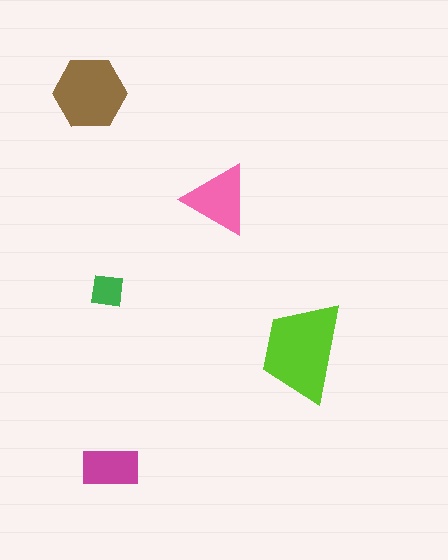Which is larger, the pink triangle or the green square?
The pink triangle.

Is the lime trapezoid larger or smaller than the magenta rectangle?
Larger.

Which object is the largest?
The lime trapezoid.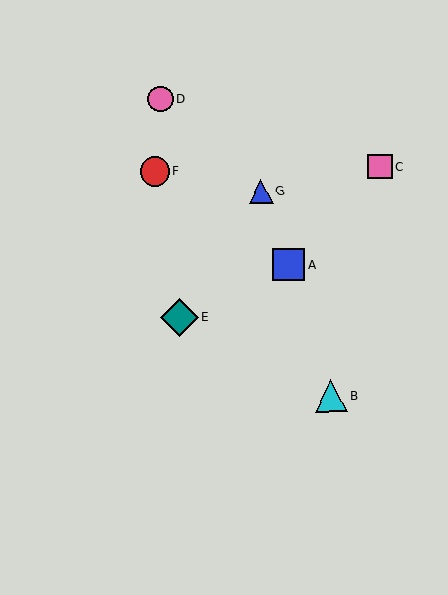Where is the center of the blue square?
The center of the blue square is at (288, 265).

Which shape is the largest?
The teal diamond (labeled E) is the largest.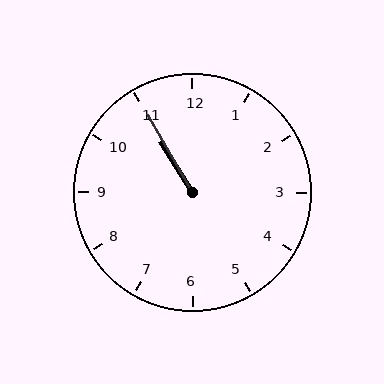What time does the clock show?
10:55.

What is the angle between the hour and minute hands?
Approximately 2 degrees.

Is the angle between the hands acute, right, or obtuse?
It is acute.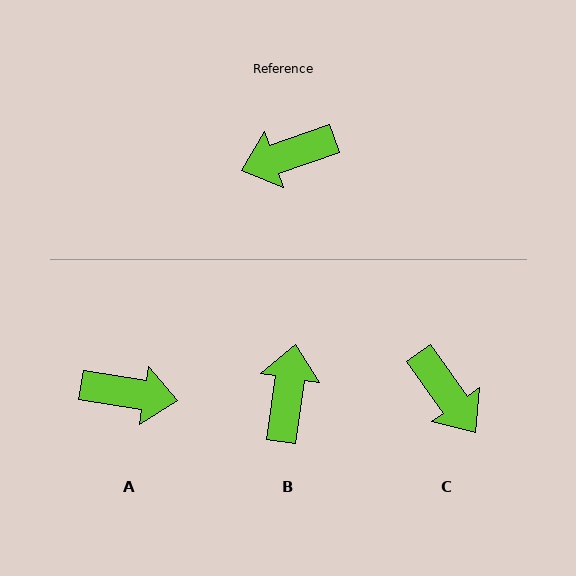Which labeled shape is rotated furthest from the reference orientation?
A, about 152 degrees away.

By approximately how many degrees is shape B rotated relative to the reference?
Approximately 117 degrees clockwise.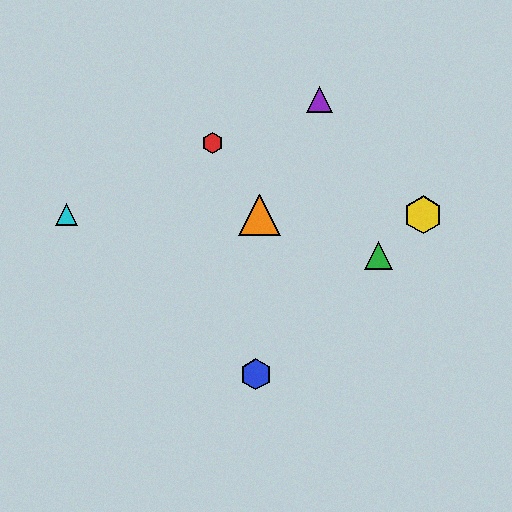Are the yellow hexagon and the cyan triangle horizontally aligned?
Yes, both are at y≈215.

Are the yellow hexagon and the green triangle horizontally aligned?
No, the yellow hexagon is at y≈215 and the green triangle is at y≈255.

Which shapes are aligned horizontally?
The yellow hexagon, the orange triangle, the cyan triangle are aligned horizontally.